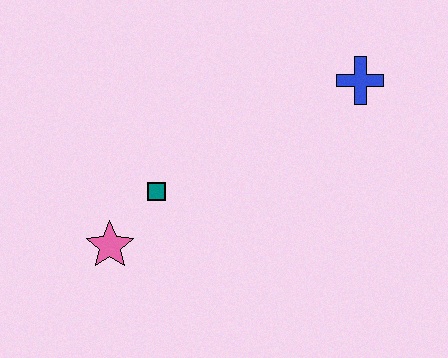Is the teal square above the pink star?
Yes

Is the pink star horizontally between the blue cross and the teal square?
No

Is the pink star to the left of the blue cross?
Yes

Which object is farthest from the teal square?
The blue cross is farthest from the teal square.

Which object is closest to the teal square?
The pink star is closest to the teal square.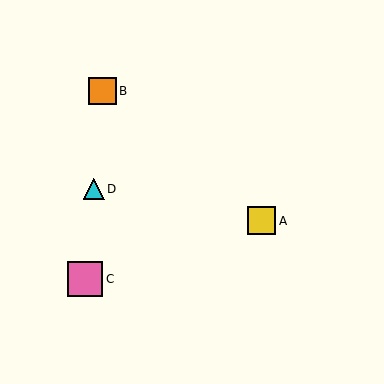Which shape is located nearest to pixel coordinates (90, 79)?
The orange square (labeled B) at (102, 91) is nearest to that location.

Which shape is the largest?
The pink square (labeled C) is the largest.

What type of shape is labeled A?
Shape A is a yellow square.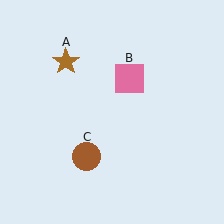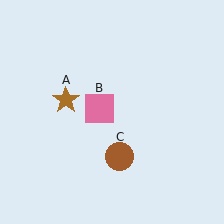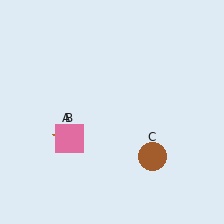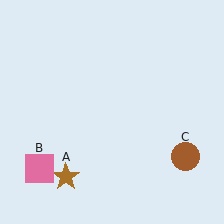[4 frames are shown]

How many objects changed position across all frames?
3 objects changed position: brown star (object A), pink square (object B), brown circle (object C).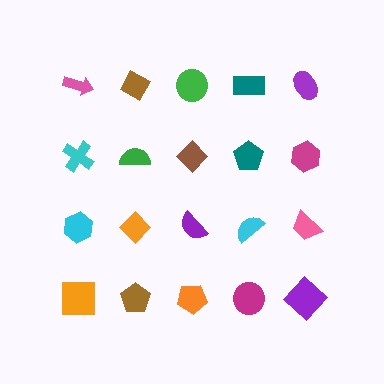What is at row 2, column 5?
A magenta hexagon.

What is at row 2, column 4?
A teal pentagon.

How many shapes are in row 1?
5 shapes.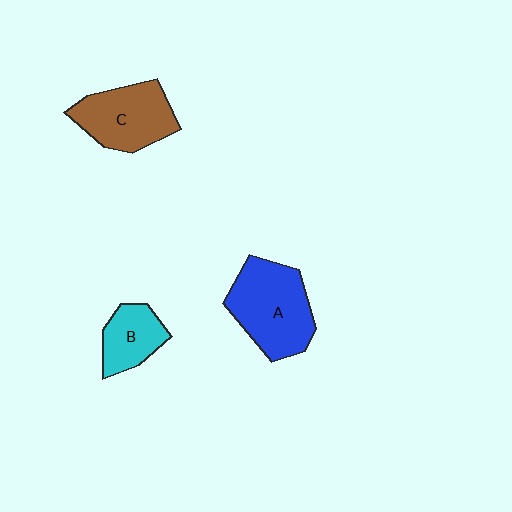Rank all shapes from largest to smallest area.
From largest to smallest: A (blue), C (brown), B (cyan).